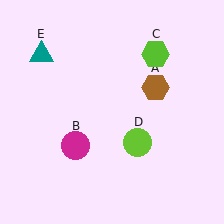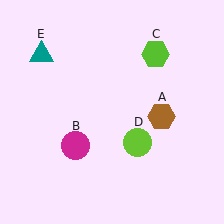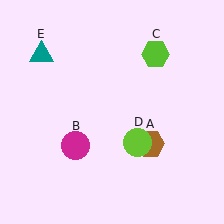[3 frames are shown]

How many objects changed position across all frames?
1 object changed position: brown hexagon (object A).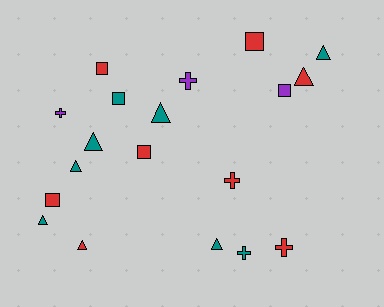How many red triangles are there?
There are 2 red triangles.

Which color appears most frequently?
Red, with 8 objects.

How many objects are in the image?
There are 19 objects.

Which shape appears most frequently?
Triangle, with 8 objects.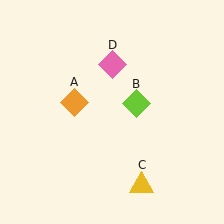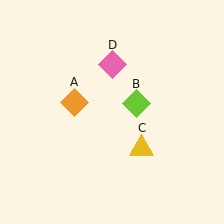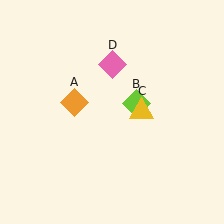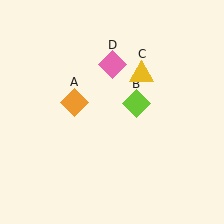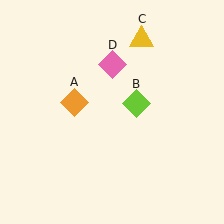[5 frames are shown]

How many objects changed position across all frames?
1 object changed position: yellow triangle (object C).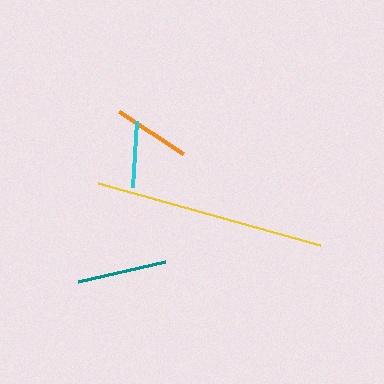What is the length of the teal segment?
The teal segment is approximately 89 pixels long.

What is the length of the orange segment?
The orange segment is approximately 77 pixels long.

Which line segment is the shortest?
The cyan line is the shortest at approximately 66 pixels.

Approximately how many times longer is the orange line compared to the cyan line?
The orange line is approximately 1.2 times the length of the cyan line.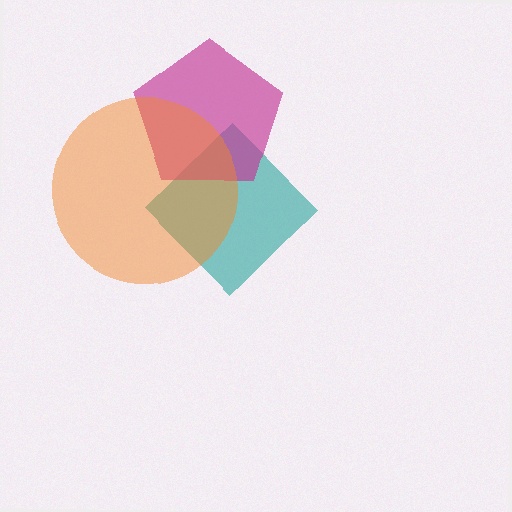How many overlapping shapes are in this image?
There are 3 overlapping shapes in the image.